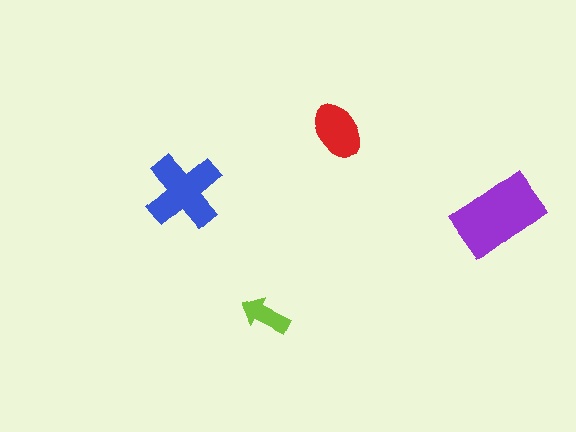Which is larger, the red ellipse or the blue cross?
The blue cross.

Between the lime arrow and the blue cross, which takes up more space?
The blue cross.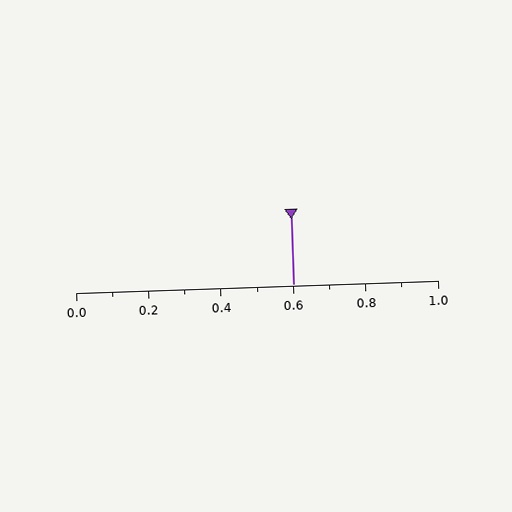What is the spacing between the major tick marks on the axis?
The major ticks are spaced 0.2 apart.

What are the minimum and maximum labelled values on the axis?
The axis runs from 0.0 to 1.0.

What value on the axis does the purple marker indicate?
The marker indicates approximately 0.6.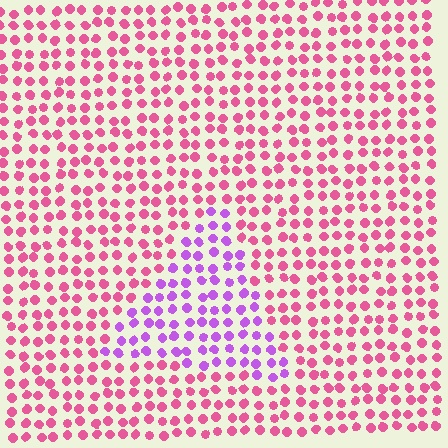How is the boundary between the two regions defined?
The boundary is defined purely by a slight shift in hue (about 48 degrees). Spacing, size, and orientation are identical on both sides.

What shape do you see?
I see a triangle.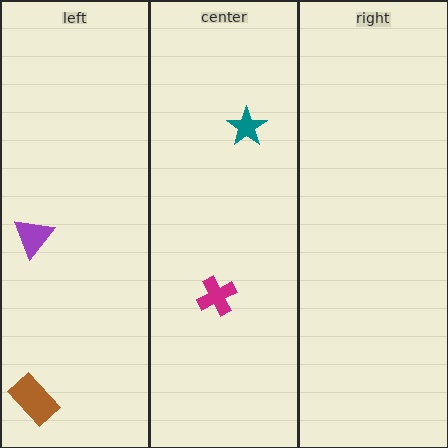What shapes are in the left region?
The brown rectangle, the purple triangle.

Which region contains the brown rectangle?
The left region.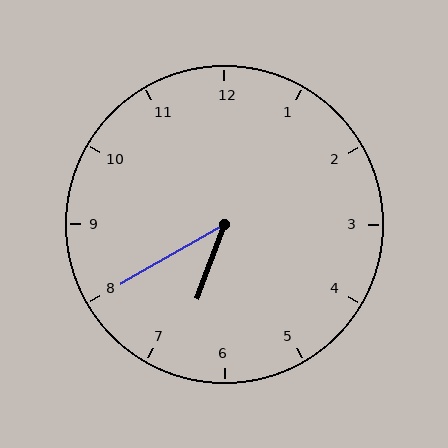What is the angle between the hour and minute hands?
Approximately 40 degrees.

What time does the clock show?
6:40.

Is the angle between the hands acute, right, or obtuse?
It is acute.